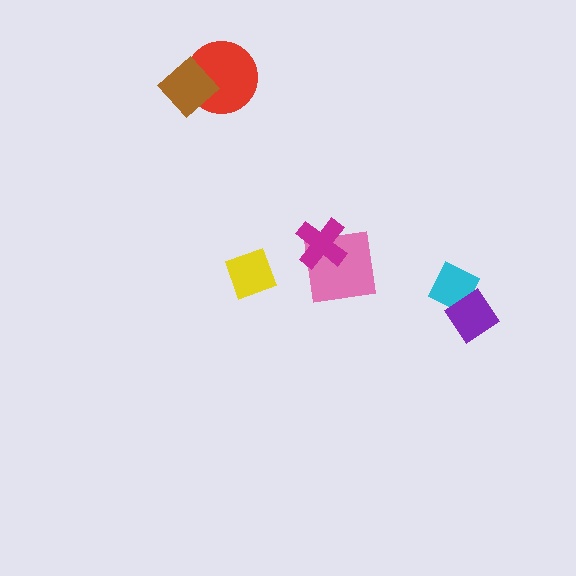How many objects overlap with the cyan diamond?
1 object overlaps with the cyan diamond.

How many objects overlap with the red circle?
1 object overlaps with the red circle.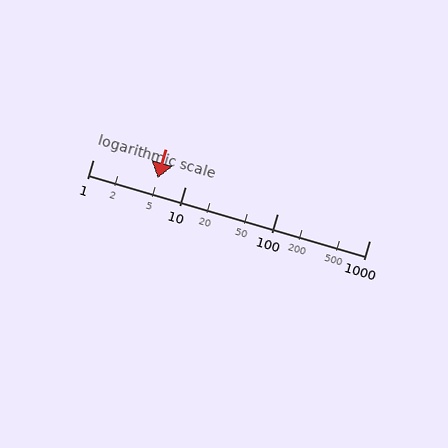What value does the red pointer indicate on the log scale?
The pointer indicates approximately 5.1.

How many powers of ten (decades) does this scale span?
The scale spans 3 decades, from 1 to 1000.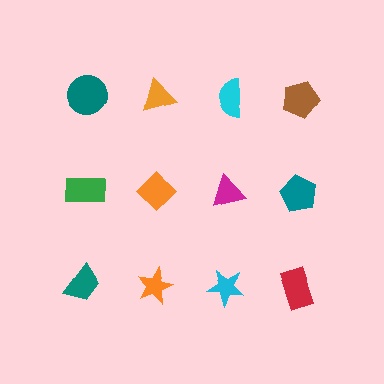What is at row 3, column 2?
An orange star.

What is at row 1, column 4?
A brown pentagon.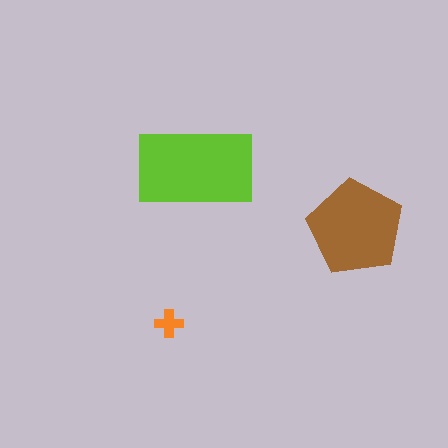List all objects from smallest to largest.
The orange cross, the brown pentagon, the lime rectangle.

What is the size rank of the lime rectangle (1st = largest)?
1st.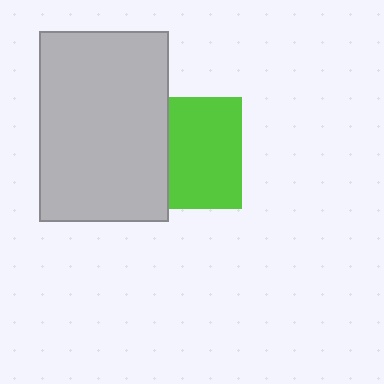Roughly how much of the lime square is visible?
About half of it is visible (roughly 64%).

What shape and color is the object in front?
The object in front is a light gray rectangle.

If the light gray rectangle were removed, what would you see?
You would see the complete lime square.